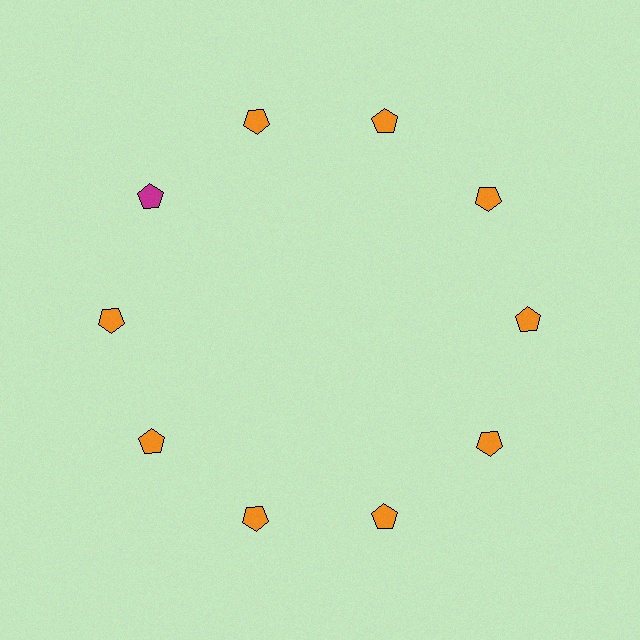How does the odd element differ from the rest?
It has a different color: magenta instead of orange.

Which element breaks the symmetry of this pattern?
The magenta pentagon at roughly the 10 o'clock position breaks the symmetry. All other shapes are orange pentagons.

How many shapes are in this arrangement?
There are 10 shapes arranged in a ring pattern.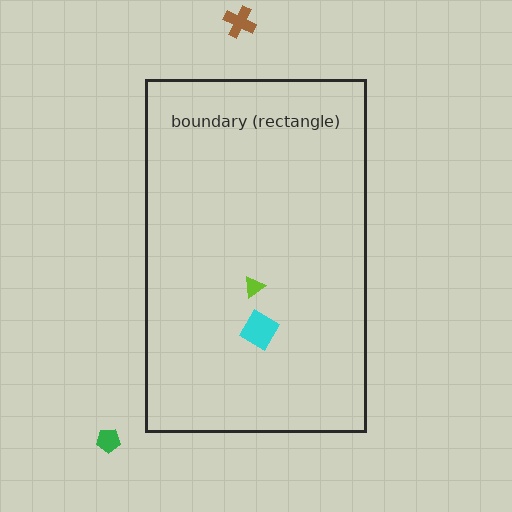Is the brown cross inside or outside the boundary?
Outside.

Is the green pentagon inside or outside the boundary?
Outside.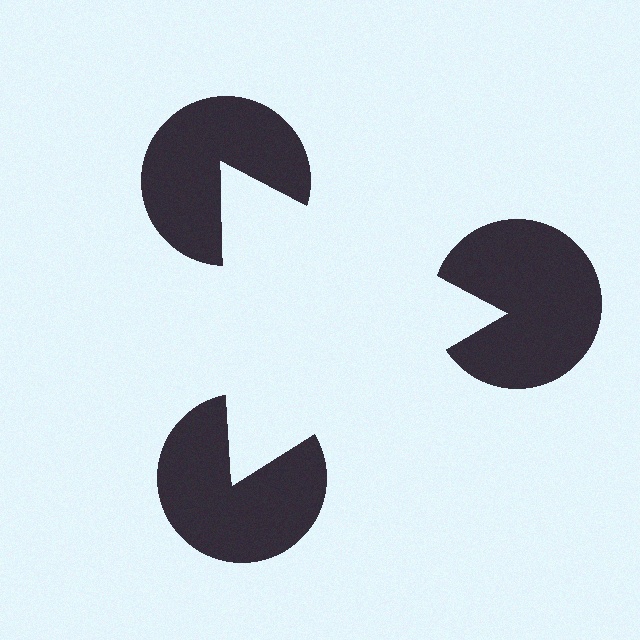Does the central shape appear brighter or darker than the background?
It typically appears slightly brighter than the background, even though no actual brightness change is drawn.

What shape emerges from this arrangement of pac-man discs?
An illusory triangle — its edges are inferred from the aligned wedge cuts in the pac-man discs, not physically drawn.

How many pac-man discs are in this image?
There are 3 — one at each vertex of the illusory triangle.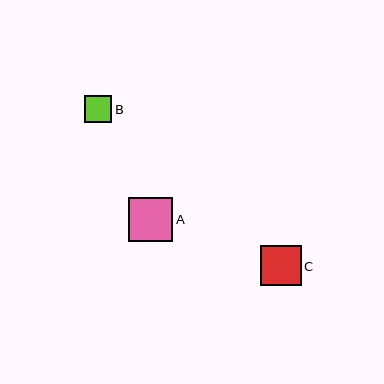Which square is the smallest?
Square B is the smallest with a size of approximately 27 pixels.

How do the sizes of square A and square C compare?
Square A and square C are approximately the same size.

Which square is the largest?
Square A is the largest with a size of approximately 44 pixels.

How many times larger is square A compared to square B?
Square A is approximately 1.6 times the size of square B.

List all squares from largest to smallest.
From largest to smallest: A, C, B.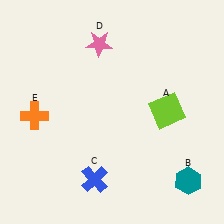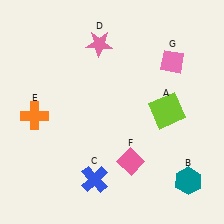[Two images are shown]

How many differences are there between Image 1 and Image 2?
There are 2 differences between the two images.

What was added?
A pink diamond (F), a pink diamond (G) were added in Image 2.